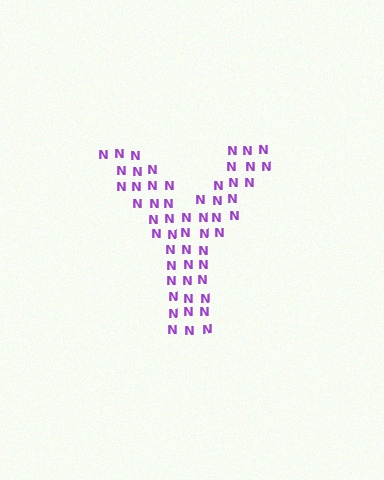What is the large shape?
The large shape is the letter Y.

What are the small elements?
The small elements are letter N's.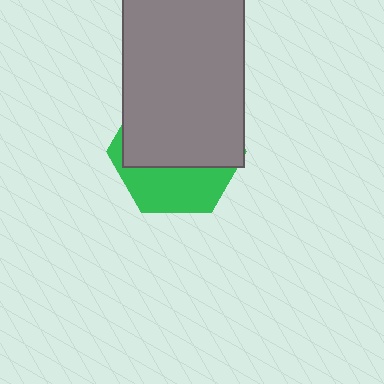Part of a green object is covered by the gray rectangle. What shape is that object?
It is a hexagon.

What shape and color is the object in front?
The object in front is a gray rectangle.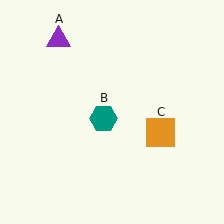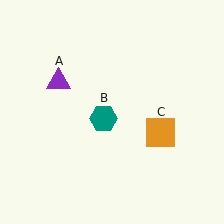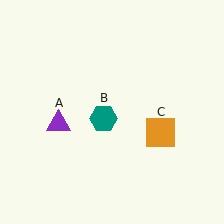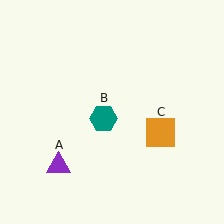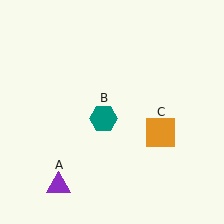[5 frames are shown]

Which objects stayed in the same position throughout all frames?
Teal hexagon (object B) and orange square (object C) remained stationary.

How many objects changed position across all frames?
1 object changed position: purple triangle (object A).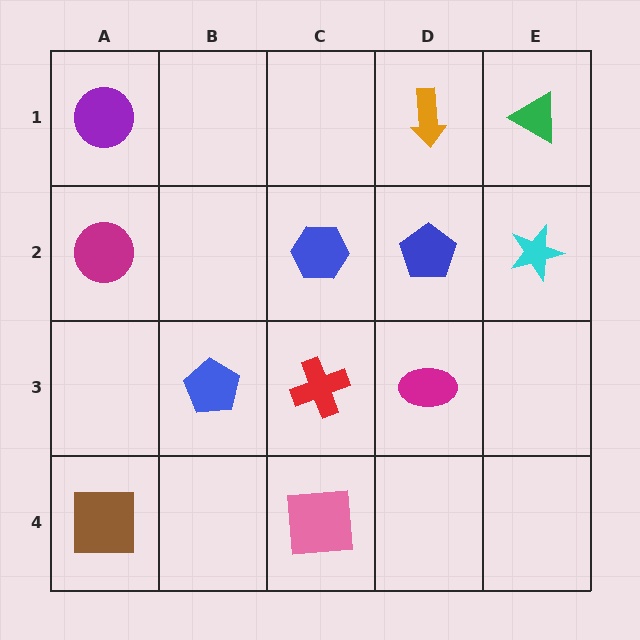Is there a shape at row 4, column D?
No, that cell is empty.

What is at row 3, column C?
A red cross.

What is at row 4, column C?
A pink square.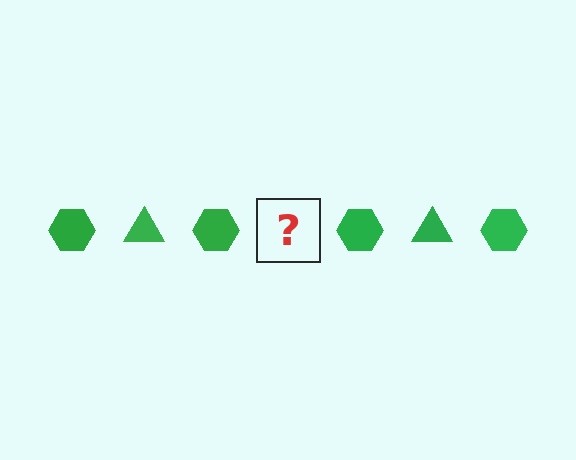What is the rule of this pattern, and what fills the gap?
The rule is that the pattern cycles through hexagon, triangle shapes in green. The gap should be filled with a green triangle.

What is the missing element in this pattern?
The missing element is a green triangle.